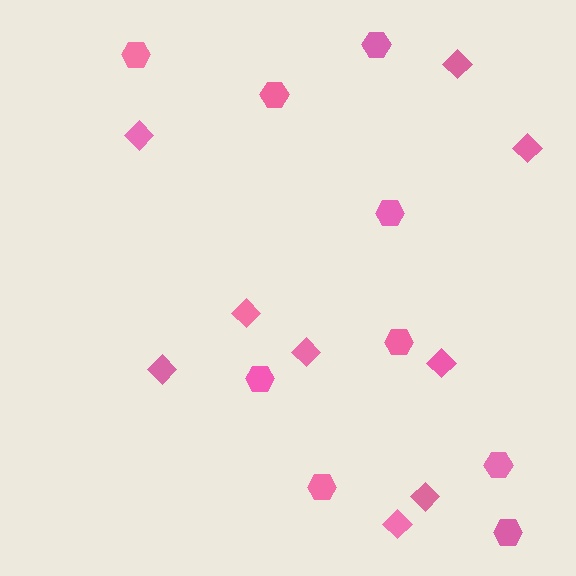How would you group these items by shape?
There are 2 groups: one group of hexagons (9) and one group of diamonds (9).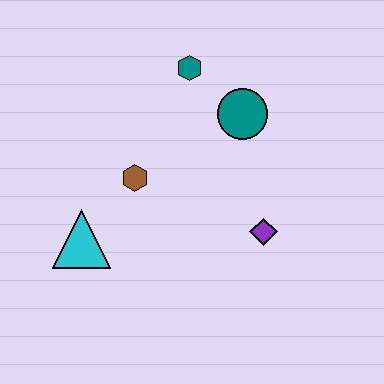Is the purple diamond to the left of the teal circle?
No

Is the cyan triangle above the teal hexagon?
No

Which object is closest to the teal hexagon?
The teal circle is closest to the teal hexagon.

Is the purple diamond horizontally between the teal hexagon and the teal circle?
No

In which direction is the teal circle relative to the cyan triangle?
The teal circle is to the right of the cyan triangle.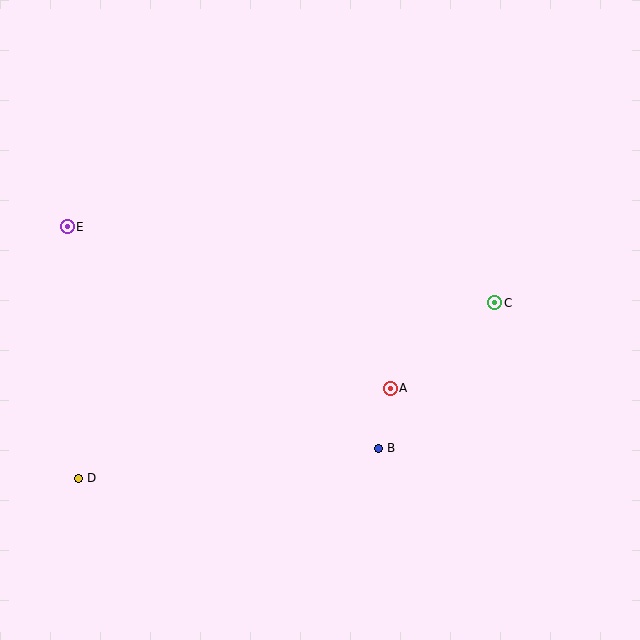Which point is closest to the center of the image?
Point A at (390, 389) is closest to the center.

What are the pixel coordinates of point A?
Point A is at (390, 389).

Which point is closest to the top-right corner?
Point C is closest to the top-right corner.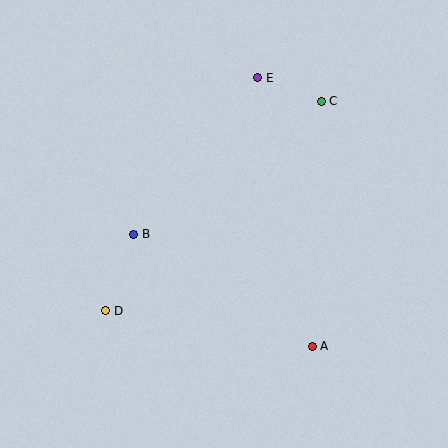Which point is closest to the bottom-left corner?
Point D is closest to the bottom-left corner.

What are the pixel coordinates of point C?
Point C is at (321, 101).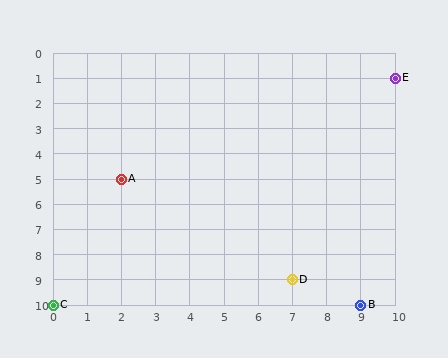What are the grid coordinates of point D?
Point D is at grid coordinates (7, 9).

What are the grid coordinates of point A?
Point A is at grid coordinates (2, 5).